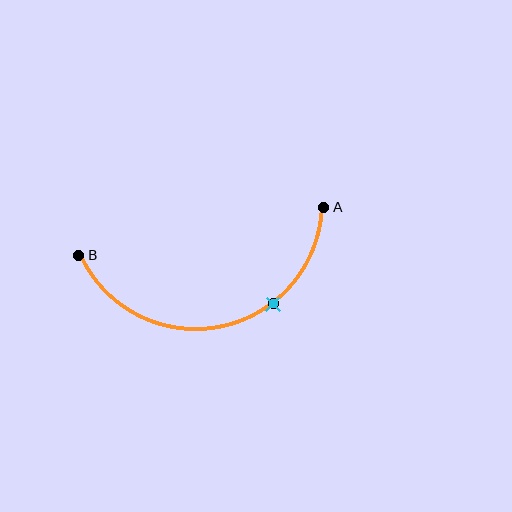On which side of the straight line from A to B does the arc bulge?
The arc bulges below the straight line connecting A and B.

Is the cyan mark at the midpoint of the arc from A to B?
No. The cyan mark lies on the arc but is closer to endpoint A. The arc midpoint would be at the point on the curve equidistant along the arc from both A and B.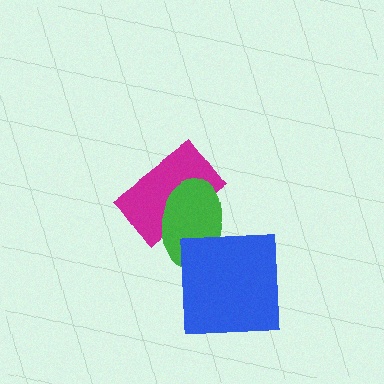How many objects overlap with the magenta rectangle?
1 object overlaps with the magenta rectangle.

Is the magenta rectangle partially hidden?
Yes, it is partially covered by another shape.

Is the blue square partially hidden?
No, no other shape covers it.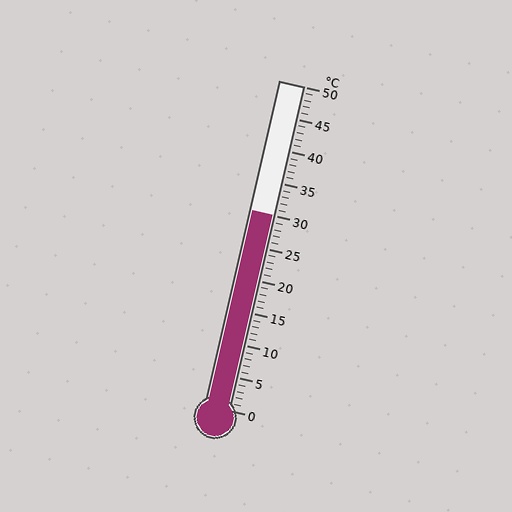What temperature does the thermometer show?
The thermometer shows approximately 30°C.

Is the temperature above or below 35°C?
The temperature is below 35°C.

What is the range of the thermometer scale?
The thermometer scale ranges from 0°C to 50°C.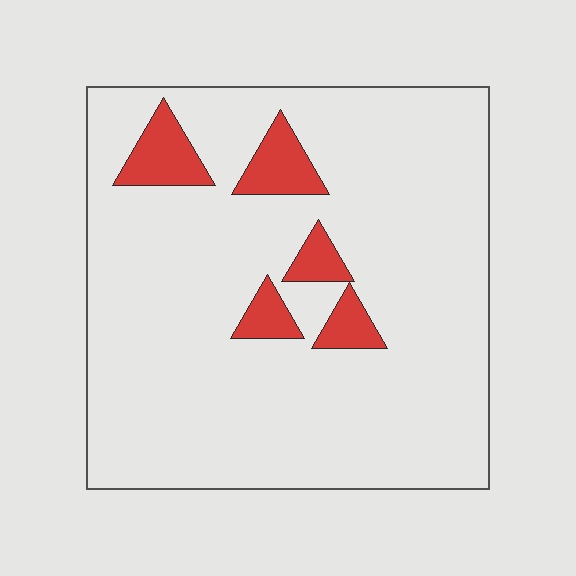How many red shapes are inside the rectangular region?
5.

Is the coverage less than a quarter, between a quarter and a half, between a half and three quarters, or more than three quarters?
Less than a quarter.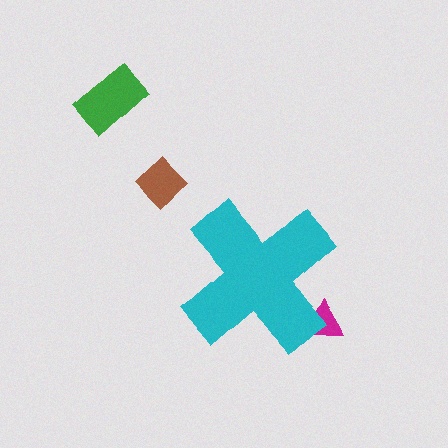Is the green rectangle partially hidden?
No, the green rectangle is fully visible.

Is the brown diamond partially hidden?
No, the brown diamond is fully visible.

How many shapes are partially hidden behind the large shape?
1 shape is partially hidden.